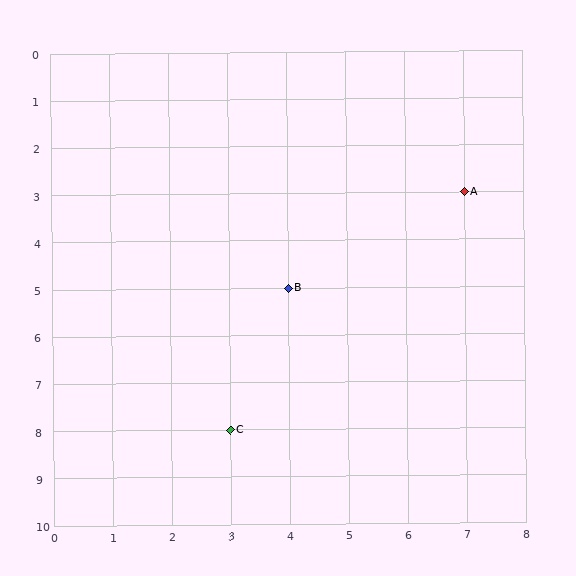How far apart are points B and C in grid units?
Points B and C are 1 column and 3 rows apart (about 3.2 grid units diagonally).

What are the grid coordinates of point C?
Point C is at grid coordinates (3, 8).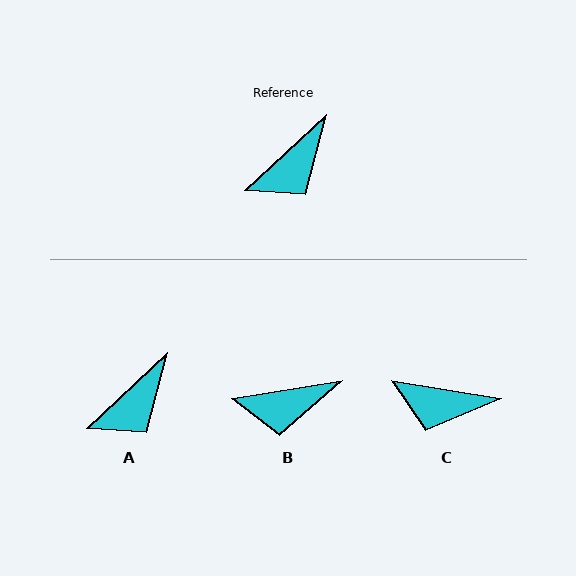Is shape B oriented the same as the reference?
No, it is off by about 34 degrees.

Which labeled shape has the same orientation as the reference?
A.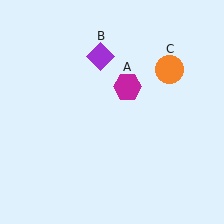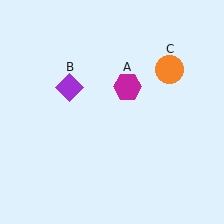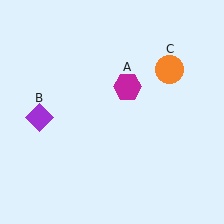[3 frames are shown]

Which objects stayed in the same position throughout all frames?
Magenta hexagon (object A) and orange circle (object C) remained stationary.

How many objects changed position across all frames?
1 object changed position: purple diamond (object B).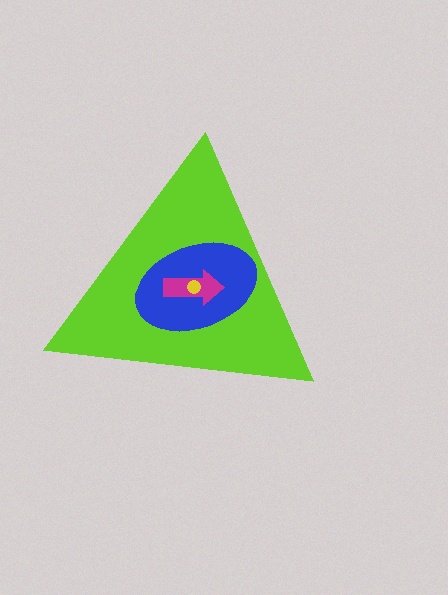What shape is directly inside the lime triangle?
The blue ellipse.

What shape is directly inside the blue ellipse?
The magenta arrow.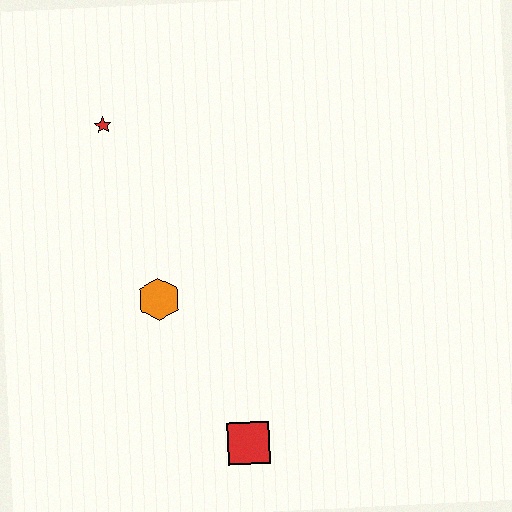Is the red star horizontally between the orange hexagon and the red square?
No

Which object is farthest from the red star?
The red square is farthest from the red star.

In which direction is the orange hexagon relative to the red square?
The orange hexagon is above the red square.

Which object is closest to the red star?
The orange hexagon is closest to the red star.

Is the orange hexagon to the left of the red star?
No